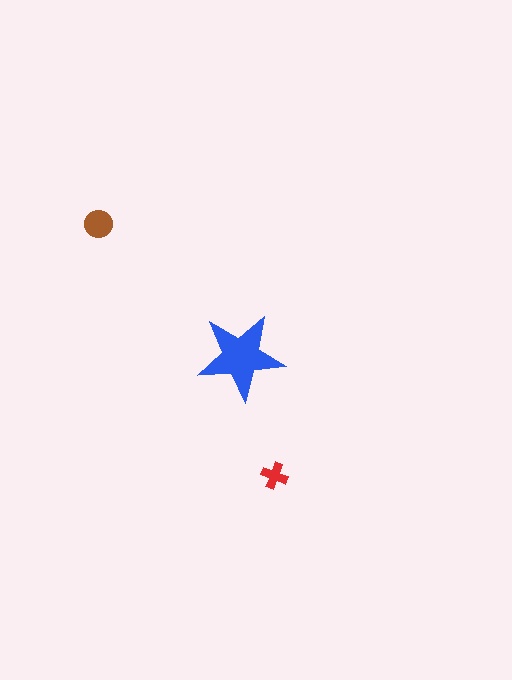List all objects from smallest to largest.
The red cross, the brown circle, the blue star.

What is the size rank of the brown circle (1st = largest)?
2nd.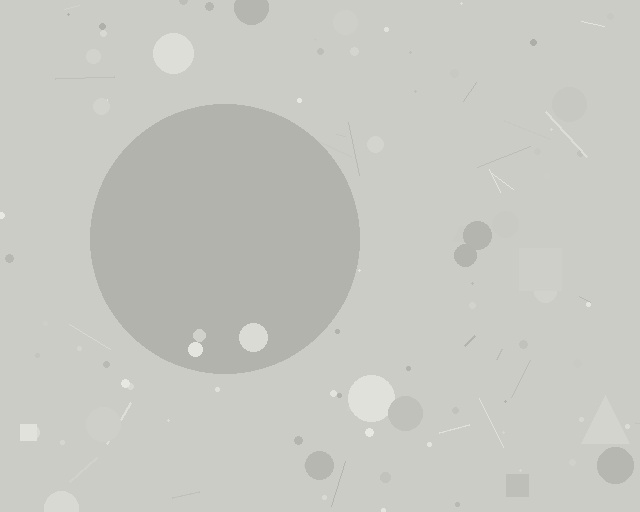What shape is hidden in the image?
A circle is hidden in the image.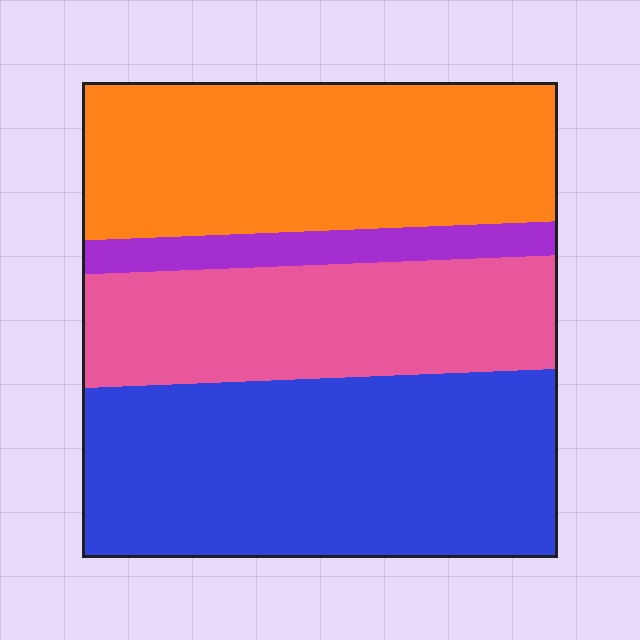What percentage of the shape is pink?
Pink takes up about one quarter (1/4) of the shape.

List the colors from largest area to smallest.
From largest to smallest: blue, orange, pink, purple.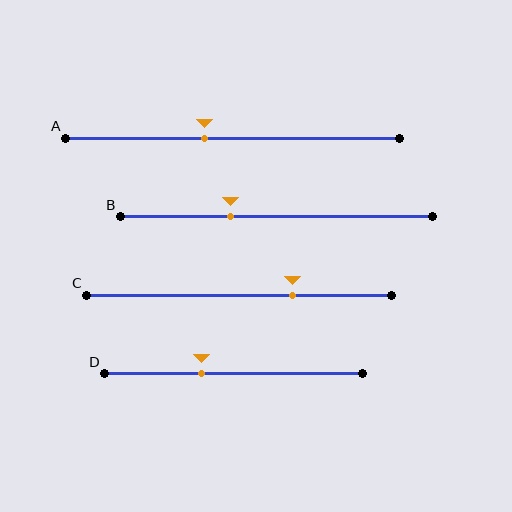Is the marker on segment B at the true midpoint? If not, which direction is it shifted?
No, the marker on segment B is shifted to the left by about 15% of the segment length.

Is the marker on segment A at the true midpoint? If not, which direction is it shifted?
No, the marker on segment A is shifted to the left by about 8% of the segment length.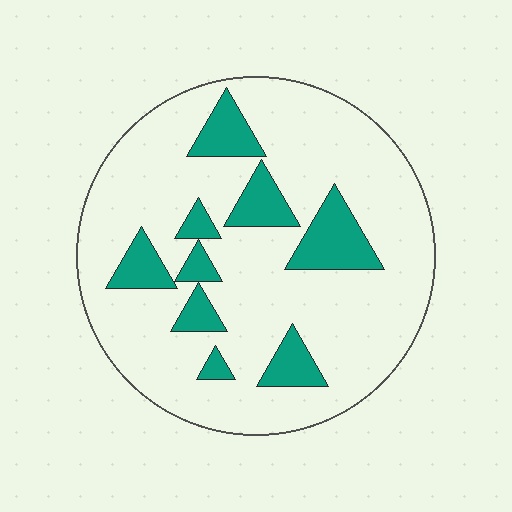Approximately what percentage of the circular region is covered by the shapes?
Approximately 20%.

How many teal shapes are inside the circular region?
9.